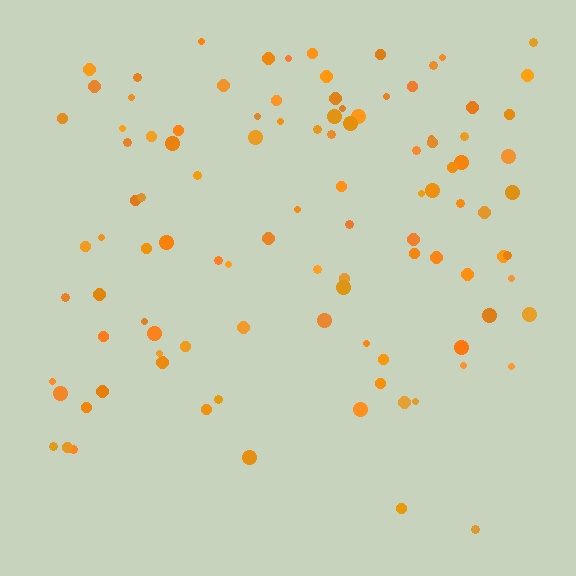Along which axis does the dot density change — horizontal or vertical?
Vertical.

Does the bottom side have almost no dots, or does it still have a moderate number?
Still a moderate number, just noticeably fewer than the top.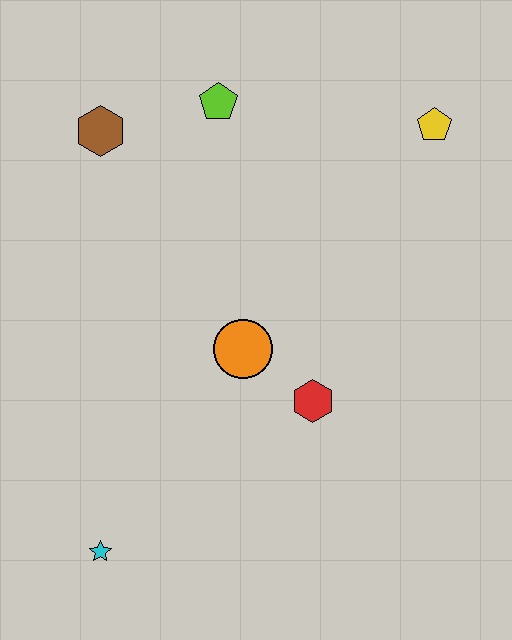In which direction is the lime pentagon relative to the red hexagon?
The lime pentagon is above the red hexagon.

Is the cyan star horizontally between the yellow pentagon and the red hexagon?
No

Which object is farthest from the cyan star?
The yellow pentagon is farthest from the cyan star.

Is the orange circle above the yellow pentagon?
No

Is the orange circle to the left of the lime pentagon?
No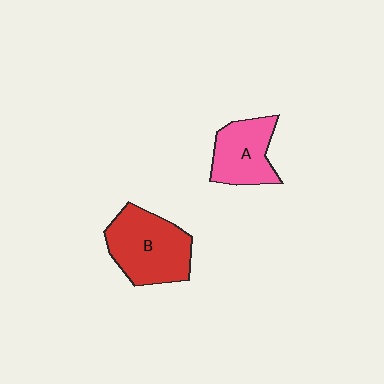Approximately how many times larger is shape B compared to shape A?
Approximately 1.4 times.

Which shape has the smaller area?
Shape A (pink).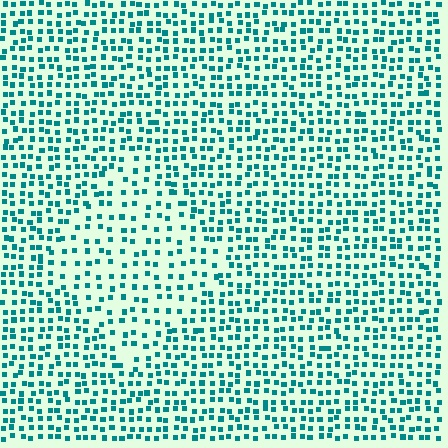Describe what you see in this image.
The image contains small teal elements arranged at two different densities. A diamond-shaped region is visible where the elements are less densely packed than the surrounding area.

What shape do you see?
I see a diamond.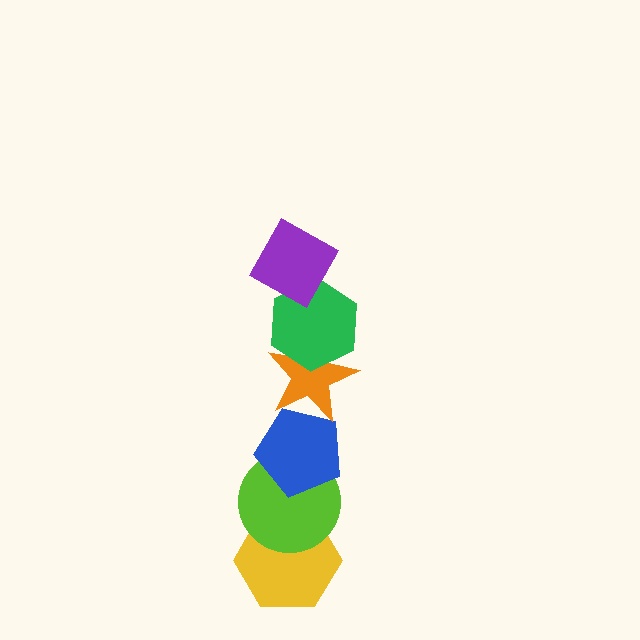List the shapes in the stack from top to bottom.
From top to bottom: the purple diamond, the green hexagon, the orange star, the blue pentagon, the lime circle, the yellow hexagon.